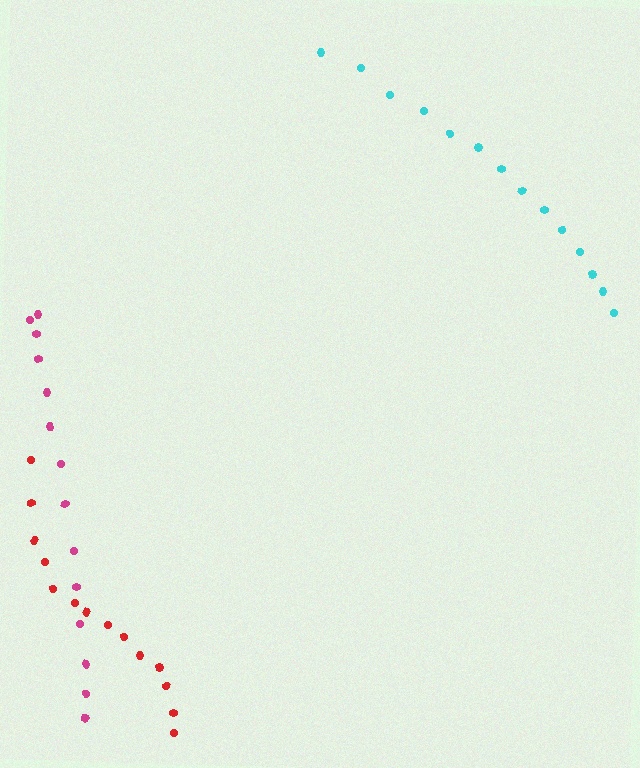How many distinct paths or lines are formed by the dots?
There are 3 distinct paths.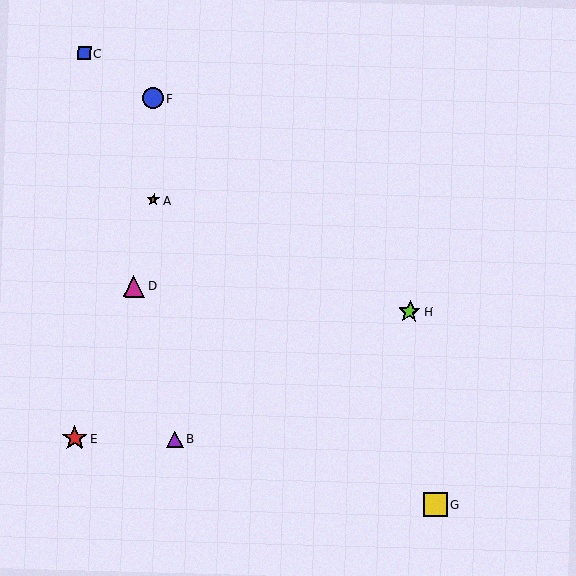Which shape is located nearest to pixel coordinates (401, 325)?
The lime star (labeled H) at (410, 312) is nearest to that location.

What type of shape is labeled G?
Shape G is a yellow square.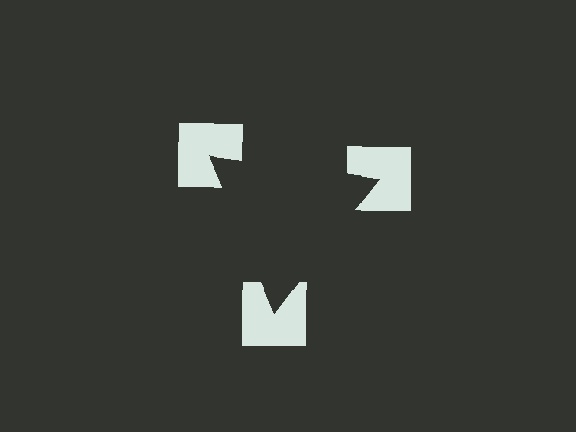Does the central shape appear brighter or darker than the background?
It typically appears slightly darker than the background, even though no actual brightness change is drawn.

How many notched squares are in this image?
There are 3 — one at each vertex of the illusory triangle.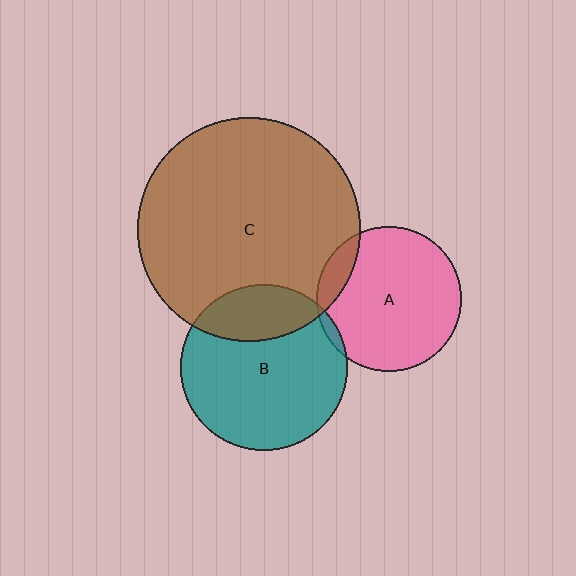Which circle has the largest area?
Circle C (brown).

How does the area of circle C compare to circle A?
Approximately 2.4 times.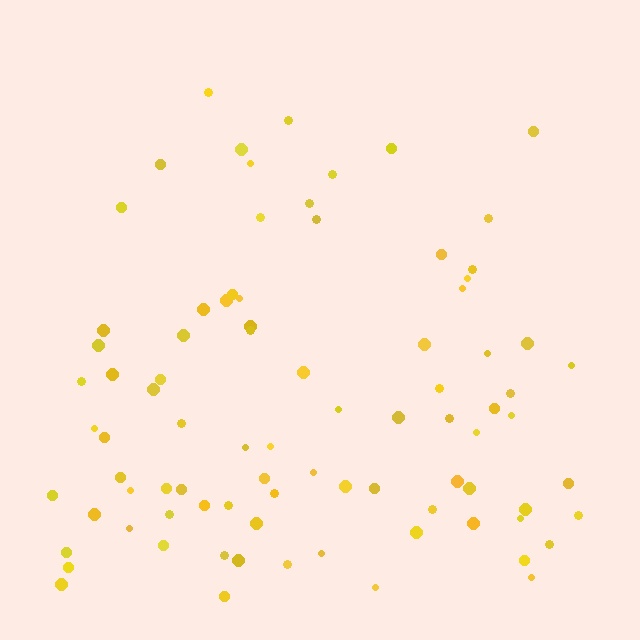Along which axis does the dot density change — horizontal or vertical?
Vertical.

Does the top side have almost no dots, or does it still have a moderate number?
Still a moderate number, just noticeably fewer than the bottom.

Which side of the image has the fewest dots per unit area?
The top.